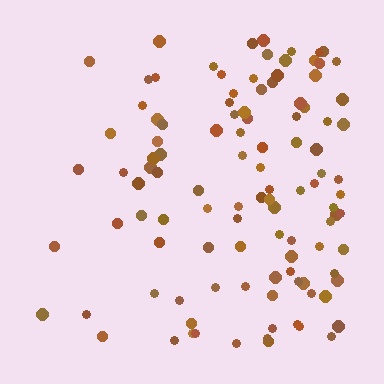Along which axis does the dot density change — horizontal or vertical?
Horizontal.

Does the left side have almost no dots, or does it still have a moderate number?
Still a moderate number, just noticeably fewer than the right.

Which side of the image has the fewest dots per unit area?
The left.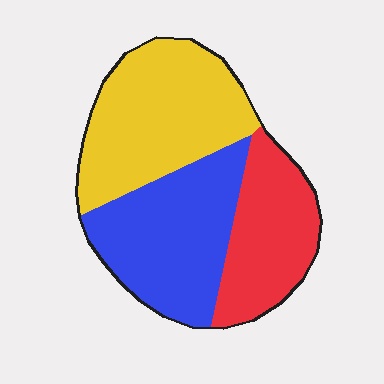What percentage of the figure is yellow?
Yellow covers 39% of the figure.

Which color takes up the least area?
Red, at roughly 25%.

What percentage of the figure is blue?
Blue takes up between a quarter and a half of the figure.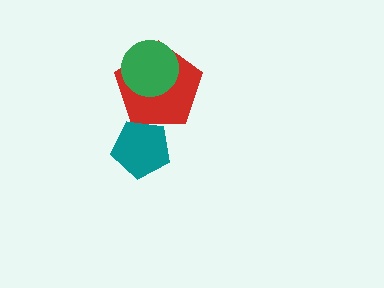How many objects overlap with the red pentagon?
2 objects overlap with the red pentagon.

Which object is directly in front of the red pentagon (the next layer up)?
The green circle is directly in front of the red pentagon.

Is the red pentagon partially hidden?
Yes, it is partially covered by another shape.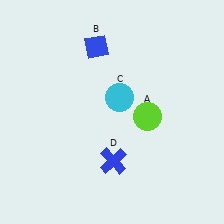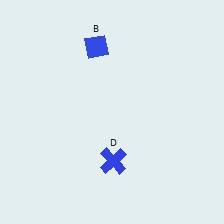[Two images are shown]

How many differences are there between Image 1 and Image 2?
There are 2 differences between the two images.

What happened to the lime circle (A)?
The lime circle (A) was removed in Image 2. It was in the bottom-right area of Image 1.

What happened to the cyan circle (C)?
The cyan circle (C) was removed in Image 2. It was in the top-right area of Image 1.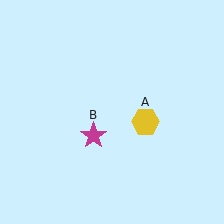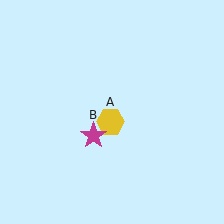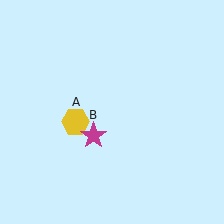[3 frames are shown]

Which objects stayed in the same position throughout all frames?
Magenta star (object B) remained stationary.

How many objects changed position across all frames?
1 object changed position: yellow hexagon (object A).